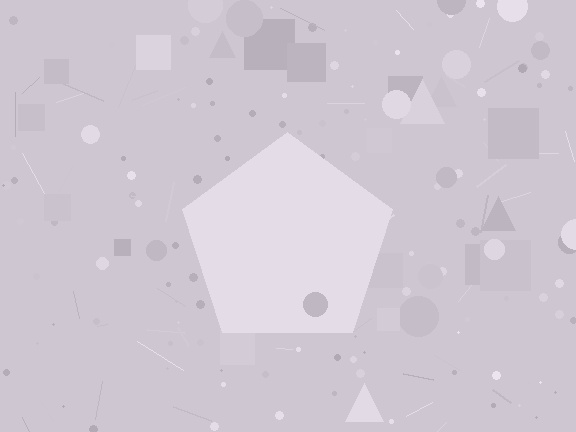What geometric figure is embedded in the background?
A pentagon is embedded in the background.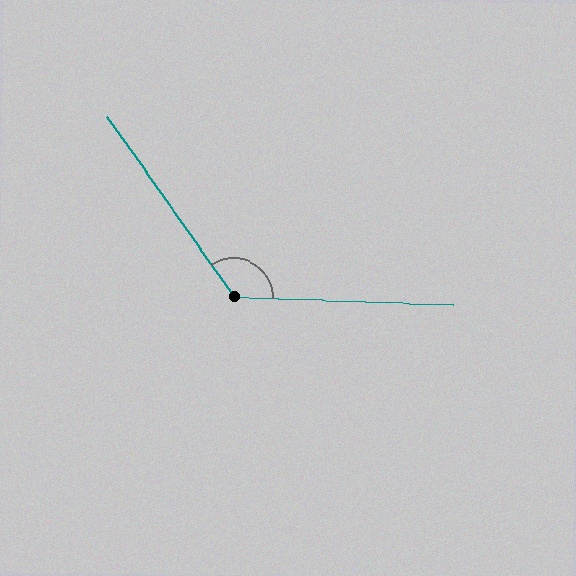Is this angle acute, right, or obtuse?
It is obtuse.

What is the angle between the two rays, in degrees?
Approximately 127 degrees.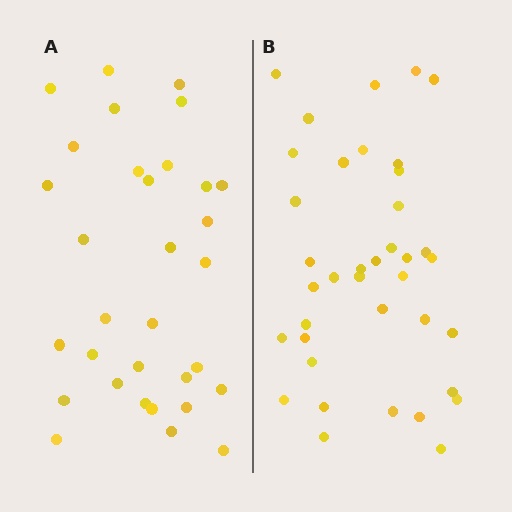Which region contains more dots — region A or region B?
Region B (the right region) has more dots.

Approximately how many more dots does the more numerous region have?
Region B has about 6 more dots than region A.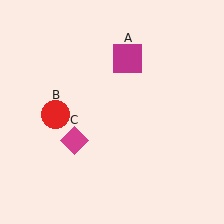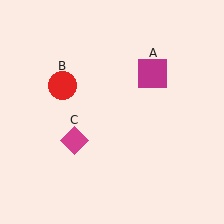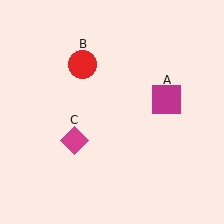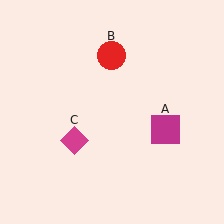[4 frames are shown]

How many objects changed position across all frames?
2 objects changed position: magenta square (object A), red circle (object B).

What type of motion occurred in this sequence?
The magenta square (object A), red circle (object B) rotated clockwise around the center of the scene.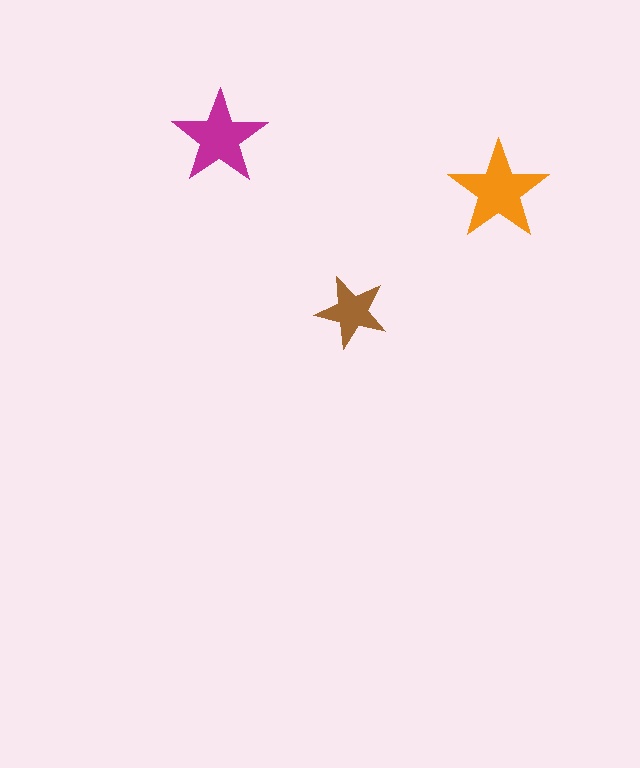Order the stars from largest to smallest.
the orange one, the magenta one, the brown one.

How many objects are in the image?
There are 3 objects in the image.